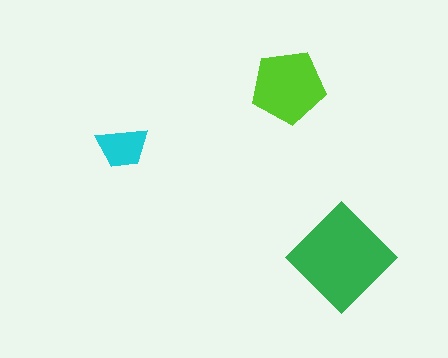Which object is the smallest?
The cyan trapezoid.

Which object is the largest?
The green diamond.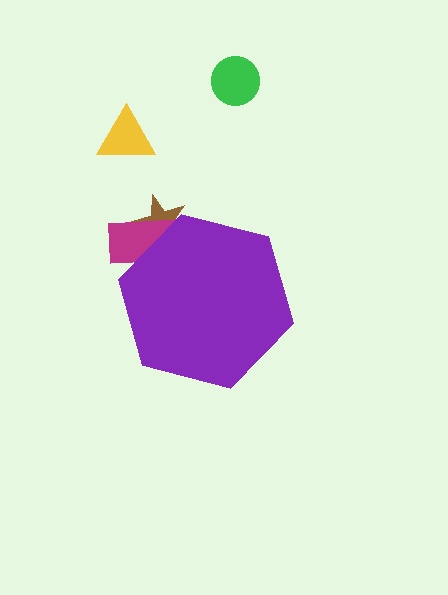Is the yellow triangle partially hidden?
No, the yellow triangle is fully visible.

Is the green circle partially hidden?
No, the green circle is fully visible.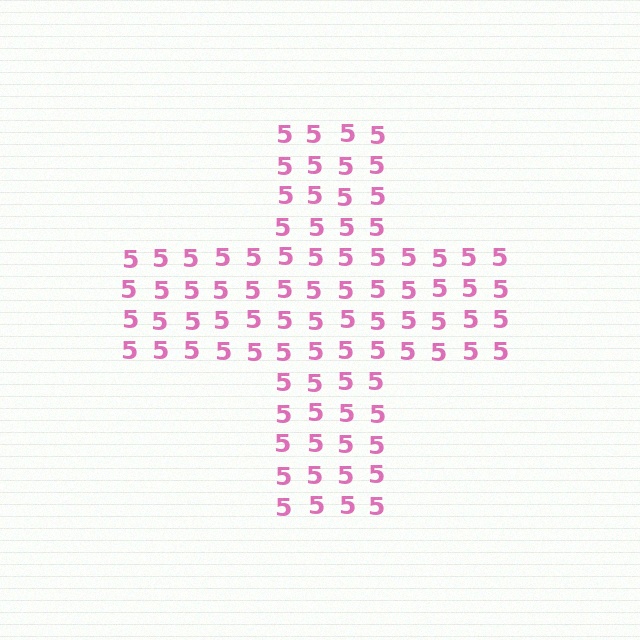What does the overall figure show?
The overall figure shows a cross.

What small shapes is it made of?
It is made of small digit 5's.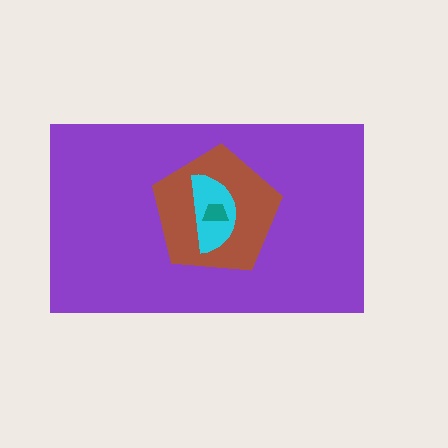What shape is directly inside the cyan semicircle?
The teal trapezoid.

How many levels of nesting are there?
4.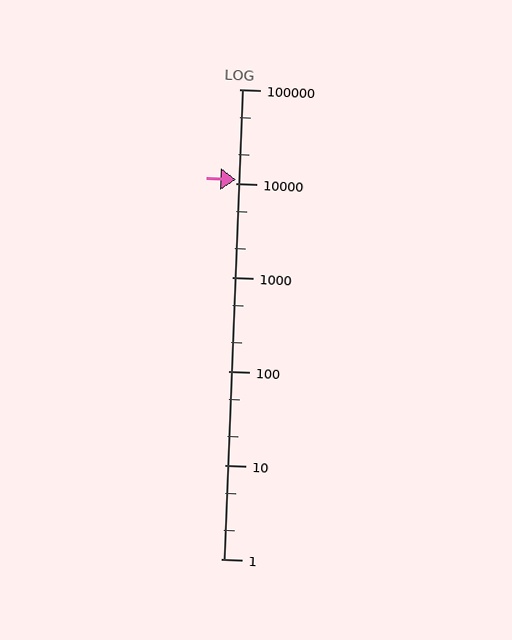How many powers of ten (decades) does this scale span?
The scale spans 5 decades, from 1 to 100000.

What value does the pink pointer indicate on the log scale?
The pointer indicates approximately 11000.